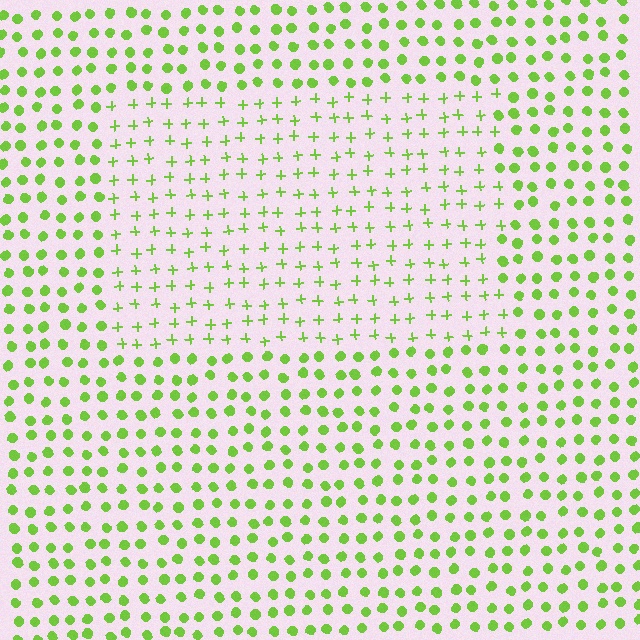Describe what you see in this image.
The image is filled with small lime elements arranged in a uniform grid. A rectangle-shaped region contains plus signs, while the surrounding area contains circles. The boundary is defined purely by the change in element shape.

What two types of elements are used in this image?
The image uses plus signs inside the rectangle region and circles outside it.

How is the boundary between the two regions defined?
The boundary is defined by a change in element shape: plus signs inside vs. circles outside. All elements share the same color and spacing.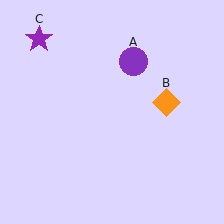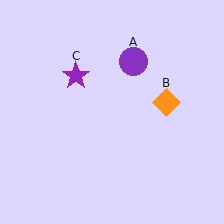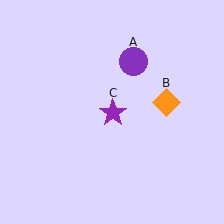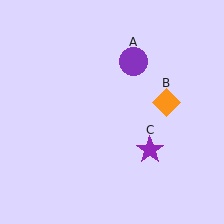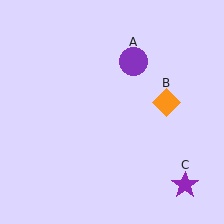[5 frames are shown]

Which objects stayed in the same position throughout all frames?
Purple circle (object A) and orange diamond (object B) remained stationary.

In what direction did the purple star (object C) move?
The purple star (object C) moved down and to the right.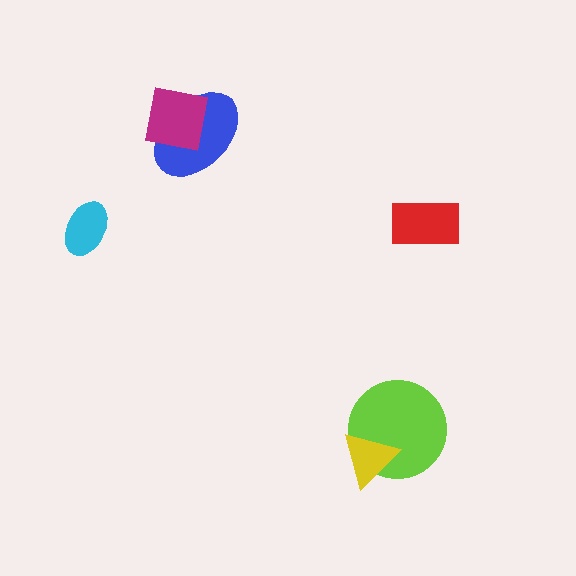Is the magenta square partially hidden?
No, no other shape covers it.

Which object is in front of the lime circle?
The yellow triangle is in front of the lime circle.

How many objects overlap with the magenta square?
1 object overlaps with the magenta square.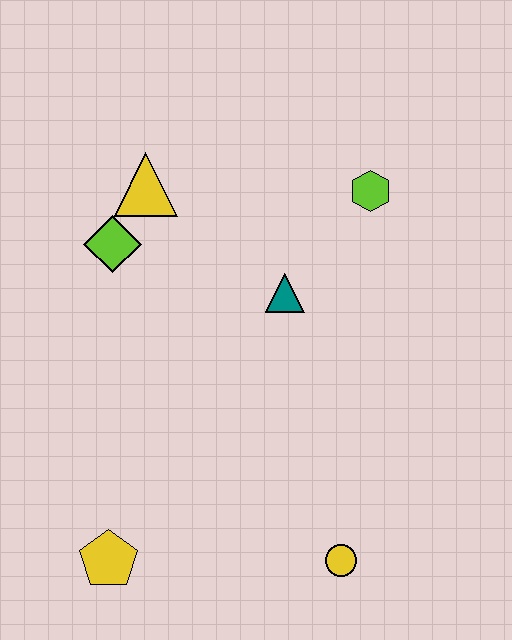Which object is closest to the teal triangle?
The lime hexagon is closest to the teal triangle.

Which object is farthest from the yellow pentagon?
The lime hexagon is farthest from the yellow pentagon.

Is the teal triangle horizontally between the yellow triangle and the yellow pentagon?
No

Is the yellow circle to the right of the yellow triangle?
Yes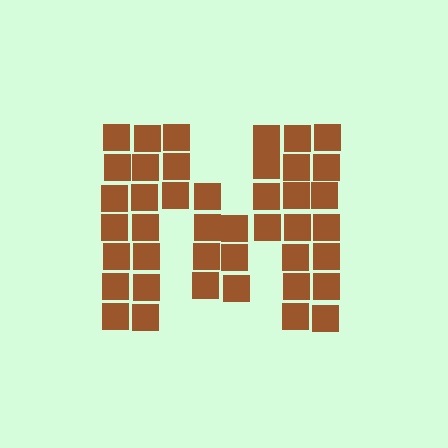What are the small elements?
The small elements are squares.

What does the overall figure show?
The overall figure shows the letter M.